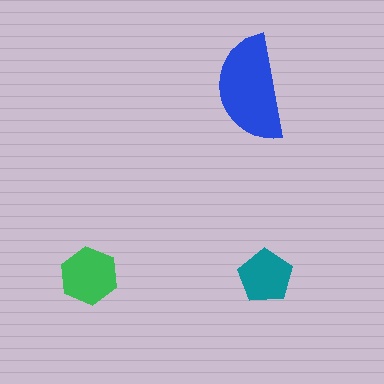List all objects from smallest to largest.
The teal pentagon, the green hexagon, the blue semicircle.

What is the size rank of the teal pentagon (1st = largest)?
3rd.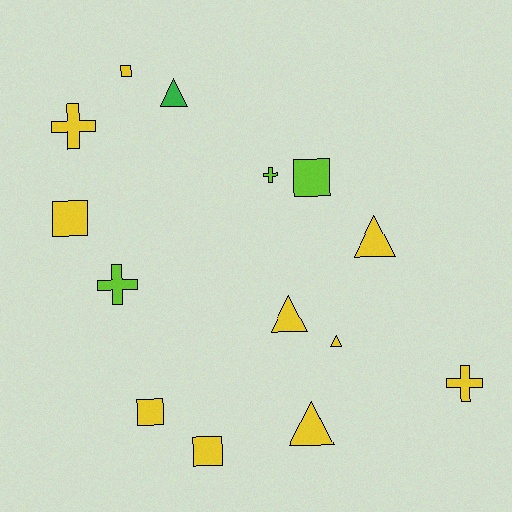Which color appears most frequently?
Yellow, with 10 objects.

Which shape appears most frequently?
Triangle, with 5 objects.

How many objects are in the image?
There are 14 objects.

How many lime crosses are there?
There are 2 lime crosses.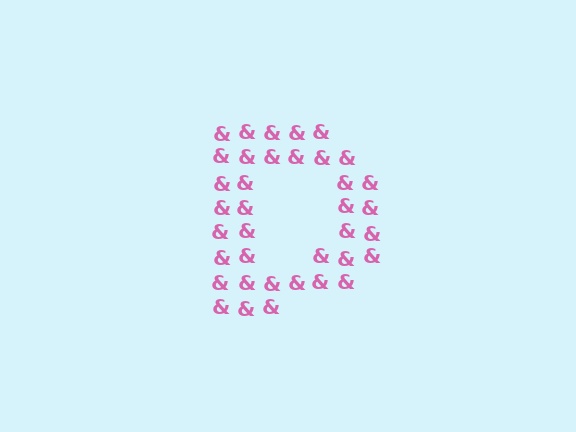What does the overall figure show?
The overall figure shows the letter D.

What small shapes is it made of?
It is made of small ampersands.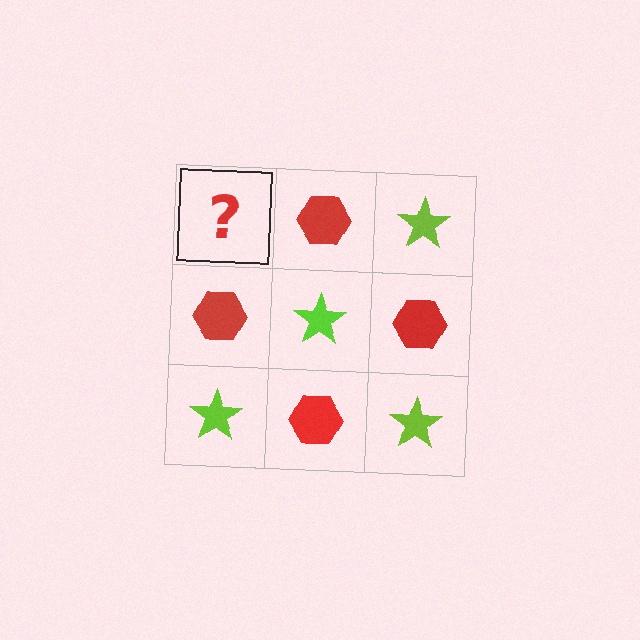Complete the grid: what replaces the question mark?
The question mark should be replaced with a lime star.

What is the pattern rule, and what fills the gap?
The rule is that it alternates lime star and red hexagon in a checkerboard pattern. The gap should be filled with a lime star.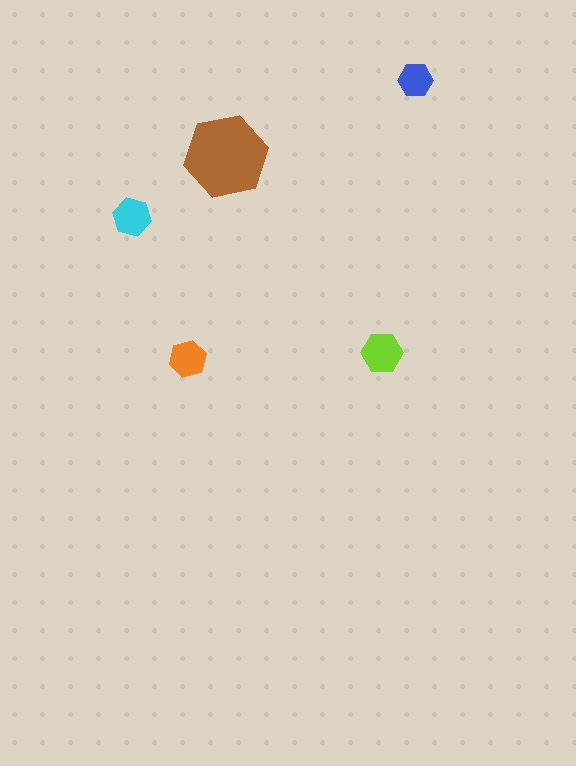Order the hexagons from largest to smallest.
the brown one, the lime one, the cyan one, the orange one, the blue one.